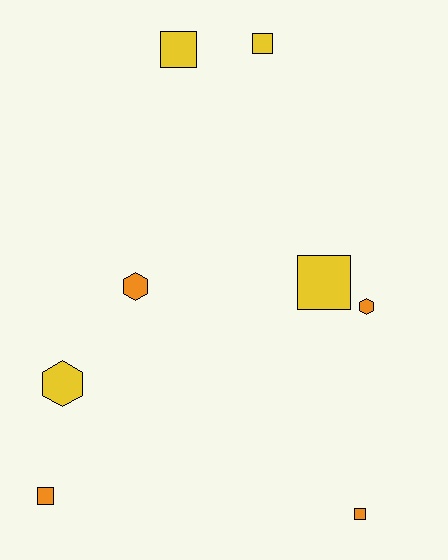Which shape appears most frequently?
Square, with 5 objects.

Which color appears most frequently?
Orange, with 4 objects.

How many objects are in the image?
There are 8 objects.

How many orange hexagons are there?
There are 2 orange hexagons.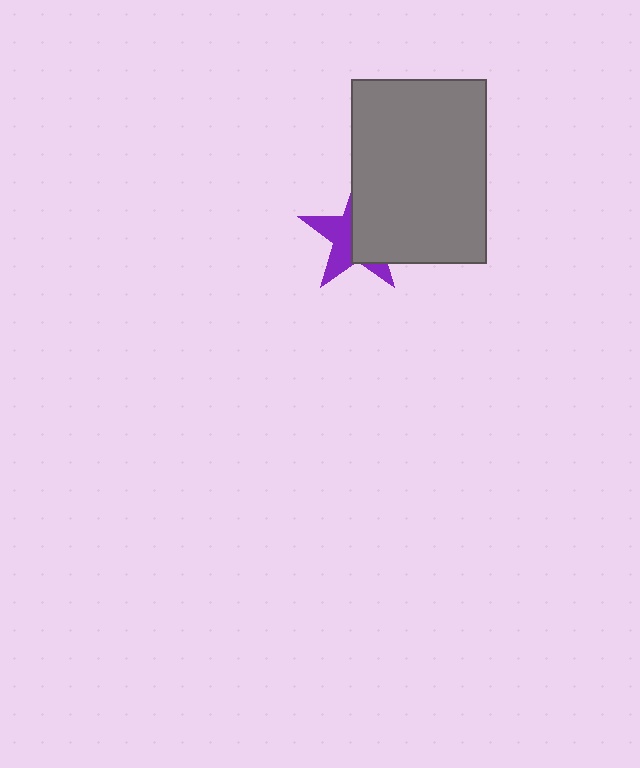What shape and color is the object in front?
The object in front is a gray rectangle.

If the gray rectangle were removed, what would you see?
You would see the complete purple star.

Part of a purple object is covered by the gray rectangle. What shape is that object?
It is a star.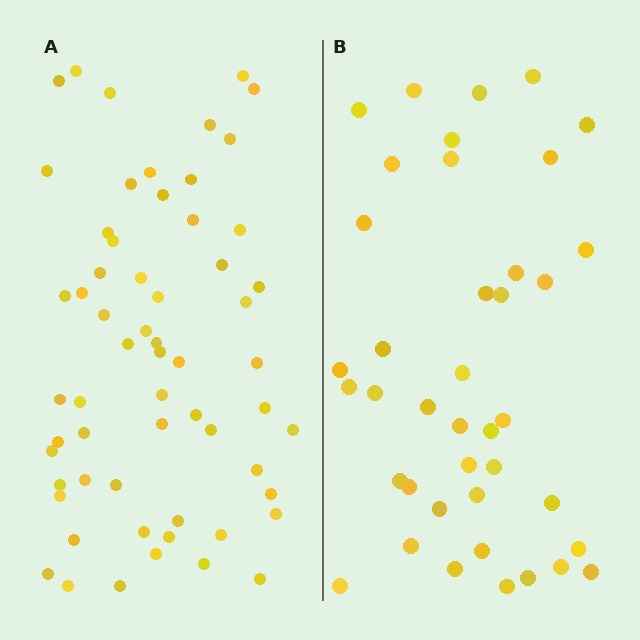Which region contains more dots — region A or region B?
Region A (the left region) has more dots.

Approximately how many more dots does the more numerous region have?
Region A has approximately 20 more dots than region B.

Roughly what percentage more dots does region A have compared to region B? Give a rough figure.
About 50% more.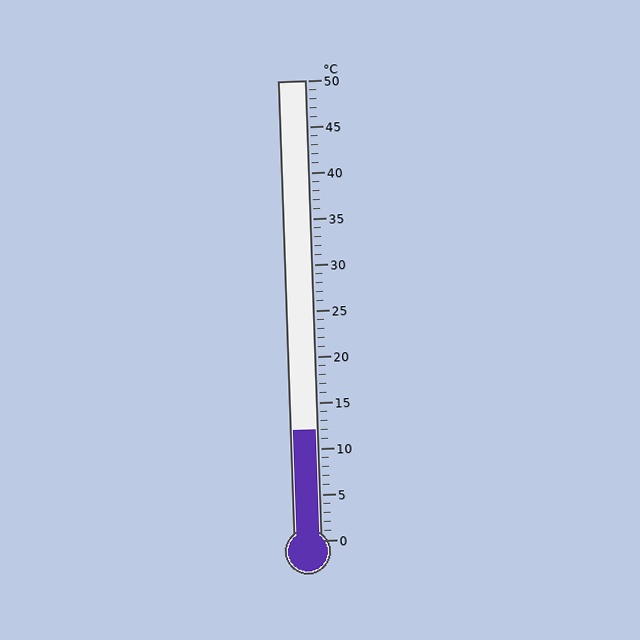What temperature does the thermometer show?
The thermometer shows approximately 12°C.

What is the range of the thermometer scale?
The thermometer scale ranges from 0°C to 50°C.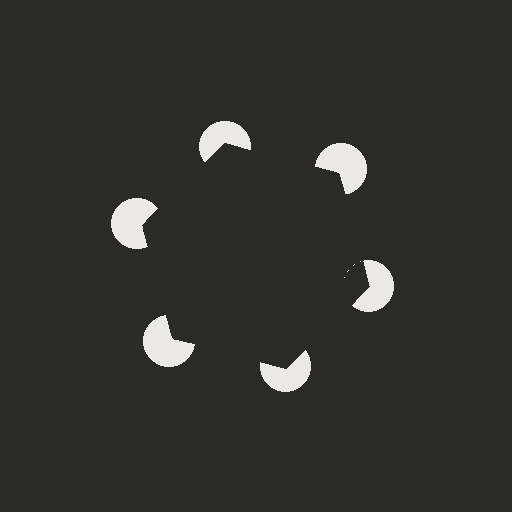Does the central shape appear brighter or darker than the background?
It typically appears slightly darker than the background, even though no actual brightness change is drawn.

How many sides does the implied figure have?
6 sides.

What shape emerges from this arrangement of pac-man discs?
An illusory hexagon — its edges are inferred from the aligned wedge cuts in the pac-man discs, not physically drawn.